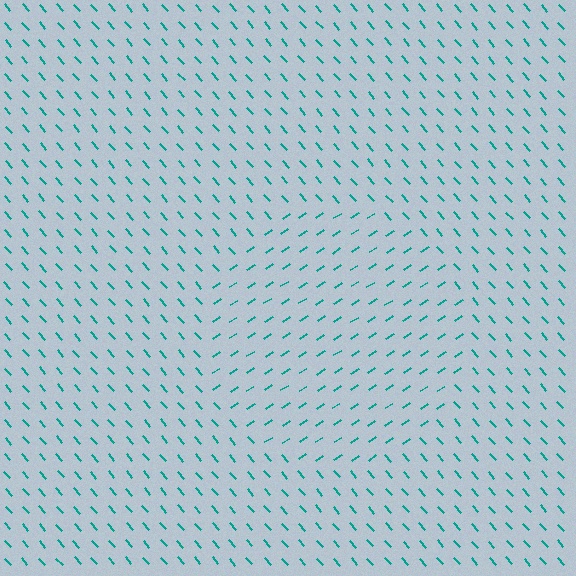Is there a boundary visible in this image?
Yes, there is a texture boundary formed by a change in line orientation.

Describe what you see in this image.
The image is filled with small teal line segments. A circle region in the image has lines oriented differently from the surrounding lines, creating a visible texture boundary.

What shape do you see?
I see a circle.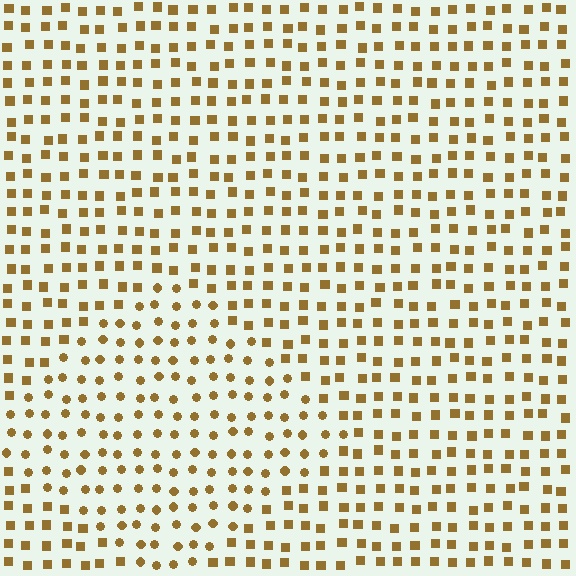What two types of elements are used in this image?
The image uses circles inside the diamond region and squares outside it.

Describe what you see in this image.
The image is filled with small brown elements arranged in a uniform grid. A diamond-shaped region contains circles, while the surrounding area contains squares. The boundary is defined purely by the change in element shape.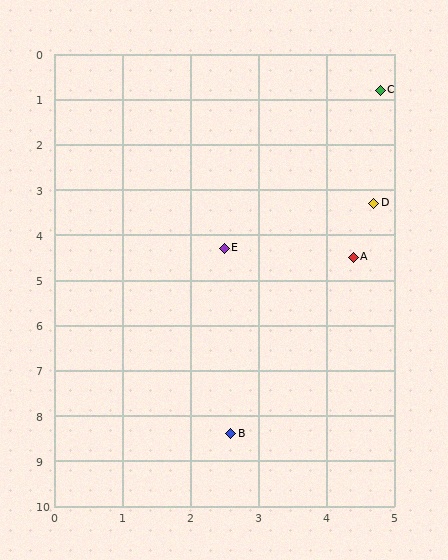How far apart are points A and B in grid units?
Points A and B are about 4.3 grid units apart.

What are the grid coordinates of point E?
Point E is at approximately (2.5, 4.3).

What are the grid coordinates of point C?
Point C is at approximately (4.8, 0.8).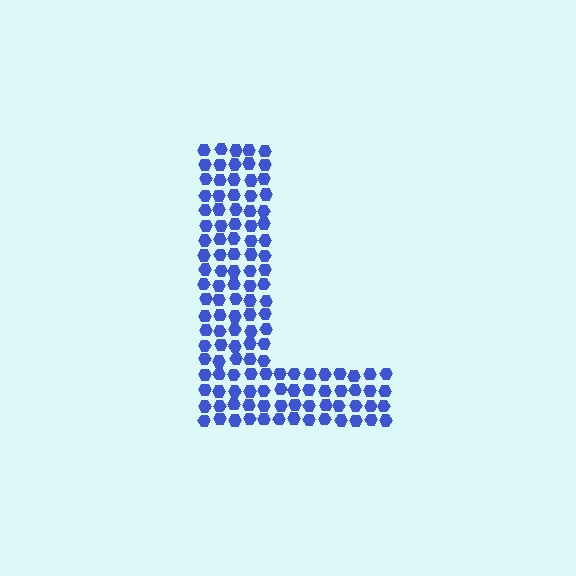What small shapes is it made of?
It is made of small hexagons.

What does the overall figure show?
The overall figure shows the letter L.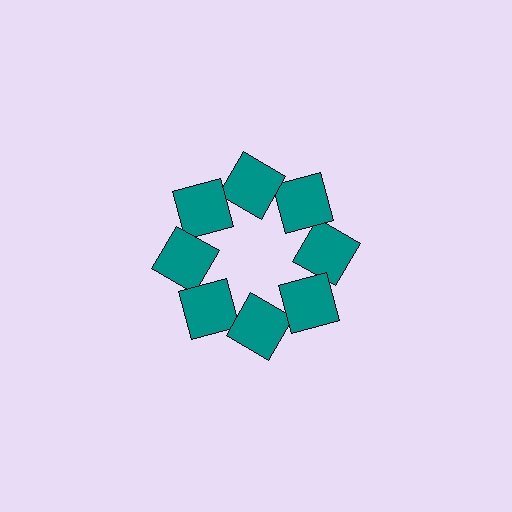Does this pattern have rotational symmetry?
Yes, this pattern has 8-fold rotational symmetry. It looks the same after rotating 45 degrees around the center.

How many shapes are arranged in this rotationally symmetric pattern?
There are 8 shapes, arranged in 8 groups of 1.